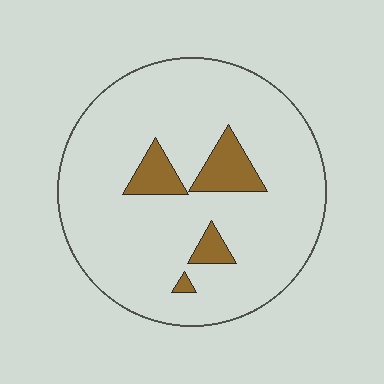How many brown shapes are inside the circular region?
4.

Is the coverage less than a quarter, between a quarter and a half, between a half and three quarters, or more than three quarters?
Less than a quarter.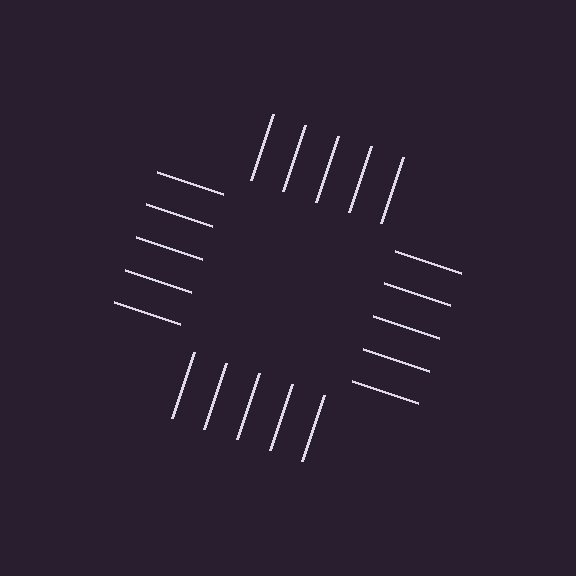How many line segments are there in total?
20 — 5 along each of the 4 edges.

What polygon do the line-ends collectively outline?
An illusory square — the line segments terminate on its edges but no continuous stroke is drawn.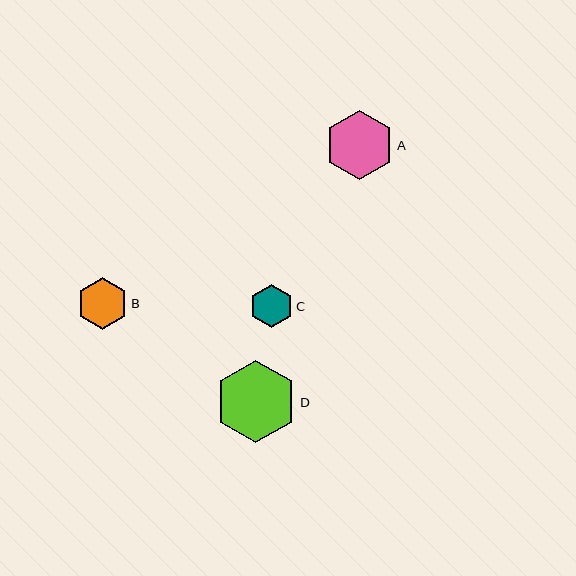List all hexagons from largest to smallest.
From largest to smallest: D, A, B, C.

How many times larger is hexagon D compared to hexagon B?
Hexagon D is approximately 1.6 times the size of hexagon B.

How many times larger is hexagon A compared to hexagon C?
Hexagon A is approximately 1.6 times the size of hexagon C.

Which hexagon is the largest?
Hexagon D is the largest with a size of approximately 83 pixels.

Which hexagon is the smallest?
Hexagon C is the smallest with a size of approximately 43 pixels.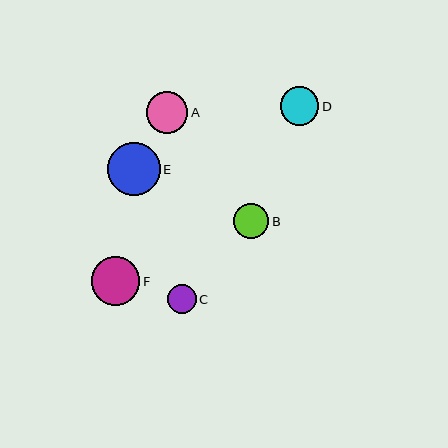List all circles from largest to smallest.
From largest to smallest: E, F, A, D, B, C.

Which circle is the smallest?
Circle C is the smallest with a size of approximately 28 pixels.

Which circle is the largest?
Circle E is the largest with a size of approximately 52 pixels.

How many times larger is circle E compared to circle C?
Circle E is approximately 1.8 times the size of circle C.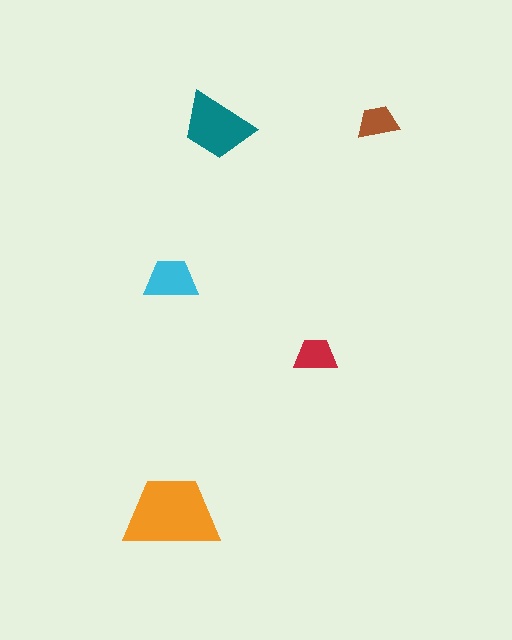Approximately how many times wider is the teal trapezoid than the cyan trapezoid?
About 1.5 times wider.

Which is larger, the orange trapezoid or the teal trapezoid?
The orange one.